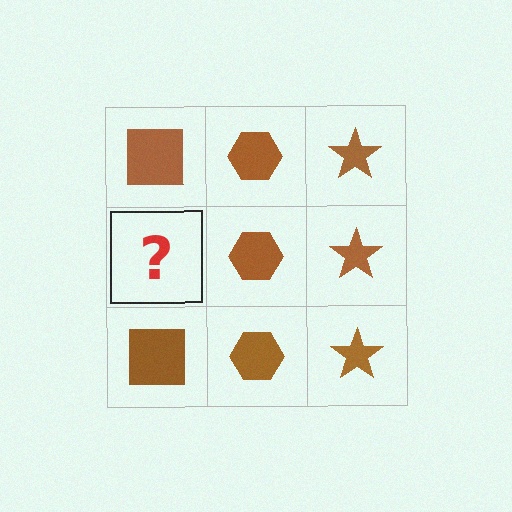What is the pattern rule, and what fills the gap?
The rule is that each column has a consistent shape. The gap should be filled with a brown square.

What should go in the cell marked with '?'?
The missing cell should contain a brown square.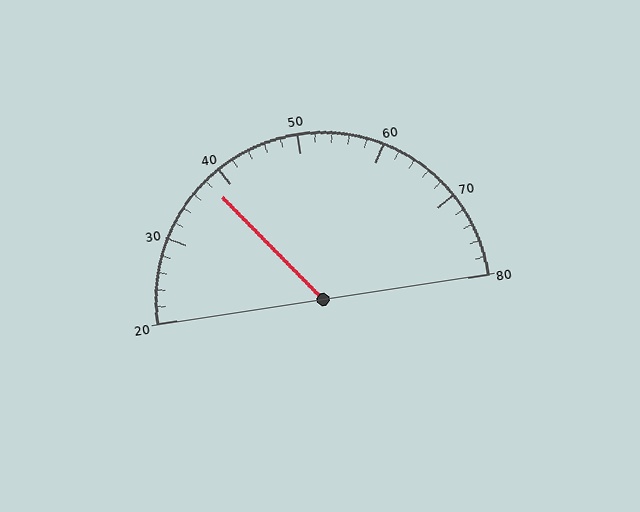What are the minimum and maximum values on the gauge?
The gauge ranges from 20 to 80.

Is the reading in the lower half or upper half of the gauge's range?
The reading is in the lower half of the range (20 to 80).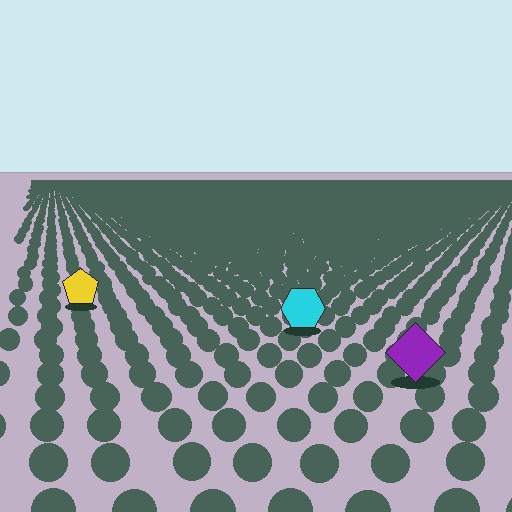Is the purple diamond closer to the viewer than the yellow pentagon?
Yes. The purple diamond is closer — you can tell from the texture gradient: the ground texture is coarser near it.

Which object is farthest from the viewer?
The yellow pentagon is farthest from the viewer. It appears smaller and the ground texture around it is denser.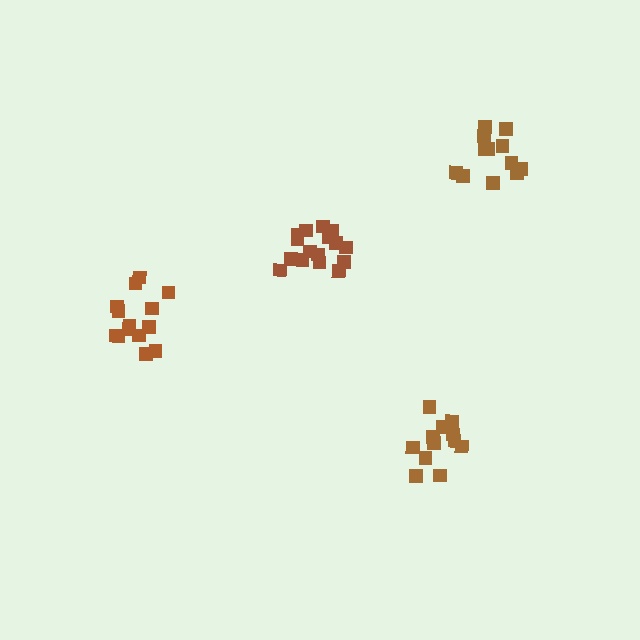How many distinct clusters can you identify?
There are 4 distinct clusters.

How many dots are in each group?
Group 1: 12 dots, Group 2: 14 dots, Group 3: 12 dots, Group 4: 17 dots (55 total).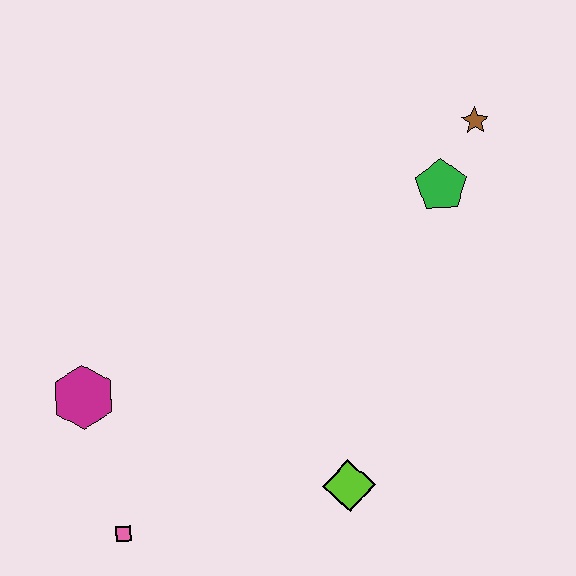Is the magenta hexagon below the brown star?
Yes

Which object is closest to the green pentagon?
The brown star is closest to the green pentagon.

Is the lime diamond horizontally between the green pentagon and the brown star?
No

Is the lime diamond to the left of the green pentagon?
Yes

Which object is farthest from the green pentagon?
The pink square is farthest from the green pentagon.